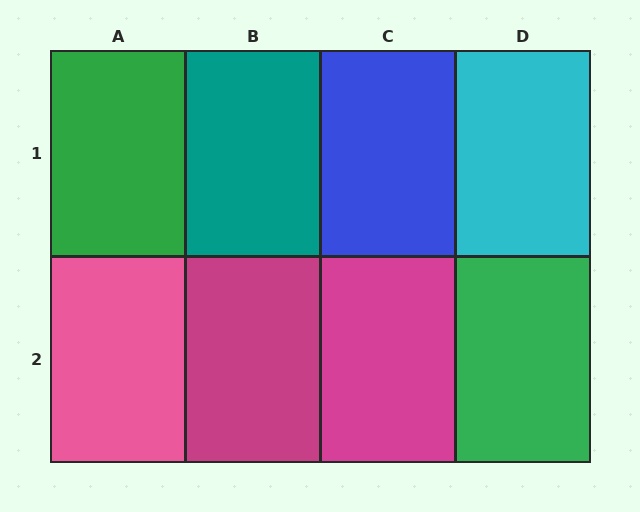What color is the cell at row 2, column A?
Pink.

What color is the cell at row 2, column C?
Magenta.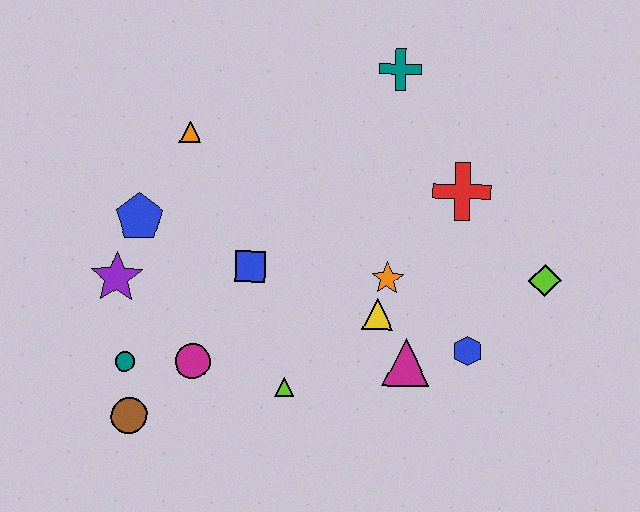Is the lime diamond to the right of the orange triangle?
Yes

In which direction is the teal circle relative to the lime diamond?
The teal circle is to the left of the lime diamond.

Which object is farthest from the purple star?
The lime diamond is farthest from the purple star.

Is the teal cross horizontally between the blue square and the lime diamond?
Yes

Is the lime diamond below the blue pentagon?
Yes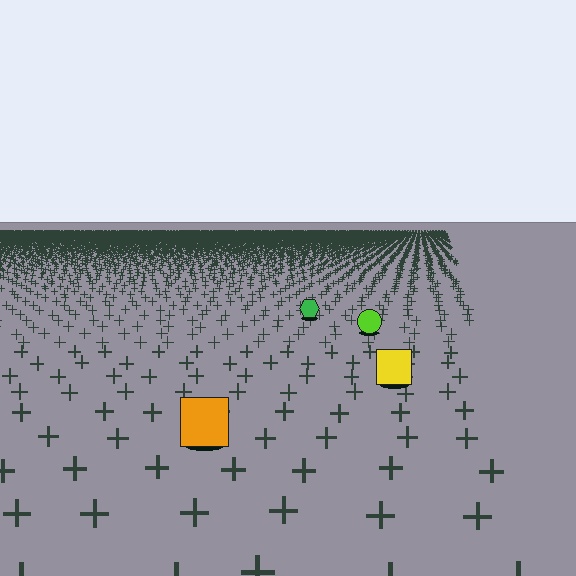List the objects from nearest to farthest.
From nearest to farthest: the orange square, the yellow square, the lime circle, the green hexagon.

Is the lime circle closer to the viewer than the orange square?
No. The orange square is closer — you can tell from the texture gradient: the ground texture is coarser near it.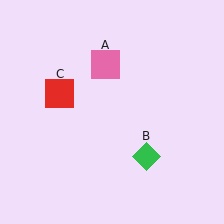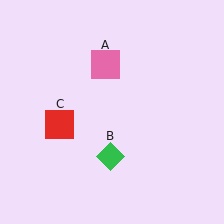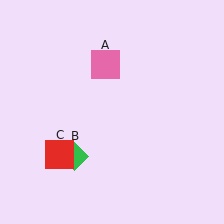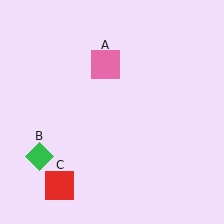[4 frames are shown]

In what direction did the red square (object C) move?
The red square (object C) moved down.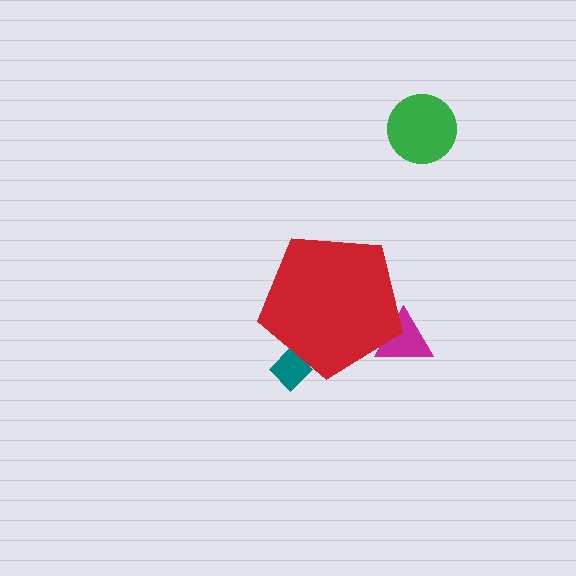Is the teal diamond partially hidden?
Yes, the teal diamond is partially hidden behind the red pentagon.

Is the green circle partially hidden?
No, the green circle is fully visible.